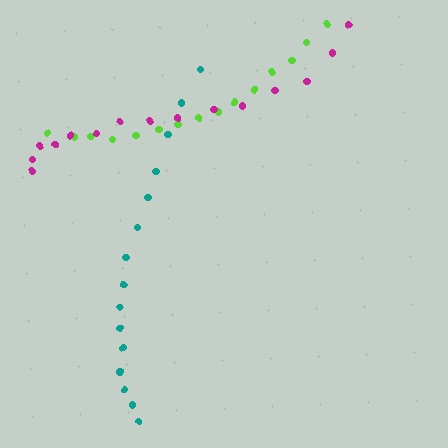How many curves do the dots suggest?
There are 3 distinct paths.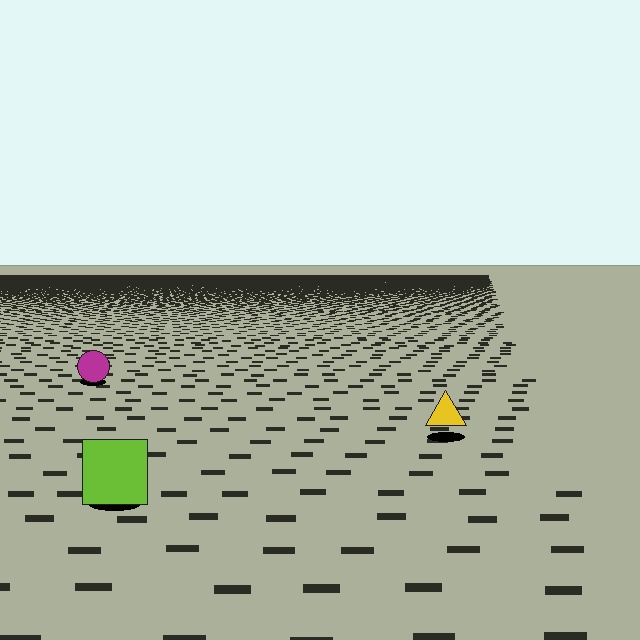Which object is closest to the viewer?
The lime square is closest. The texture marks near it are larger and more spread out.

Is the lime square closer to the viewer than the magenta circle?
Yes. The lime square is closer — you can tell from the texture gradient: the ground texture is coarser near it.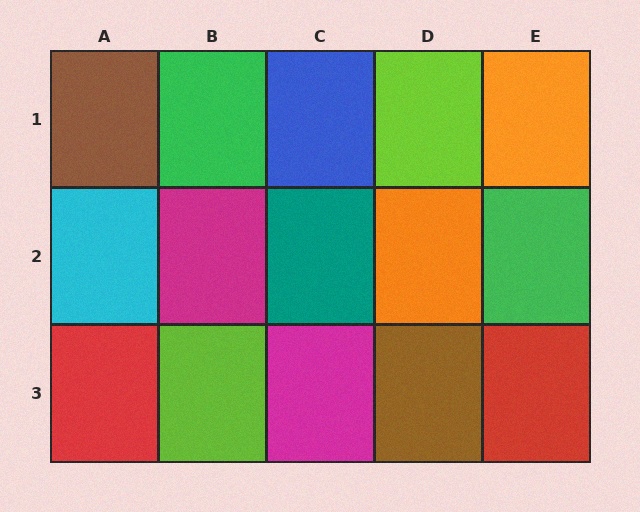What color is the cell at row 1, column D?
Lime.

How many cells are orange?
2 cells are orange.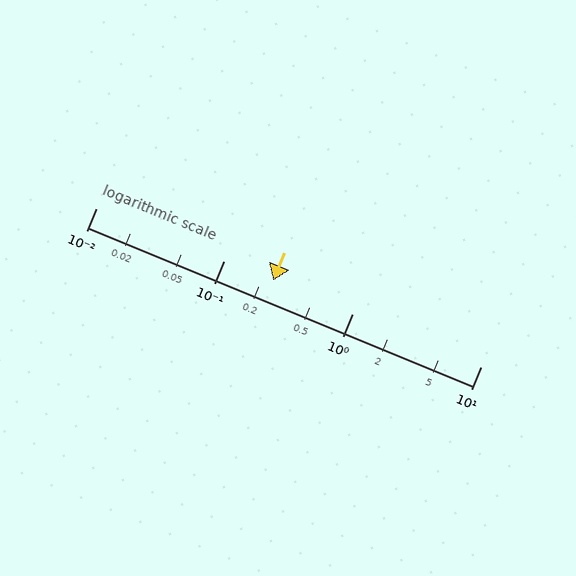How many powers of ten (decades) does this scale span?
The scale spans 3 decades, from 0.01 to 10.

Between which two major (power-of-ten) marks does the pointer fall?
The pointer is between 0.1 and 1.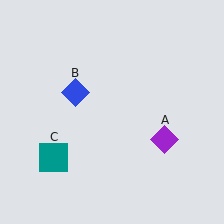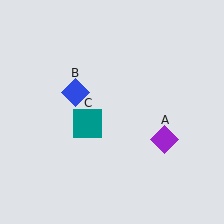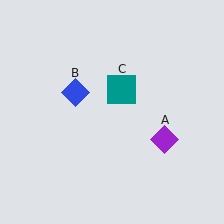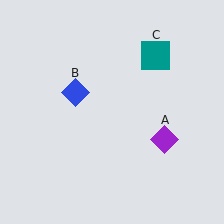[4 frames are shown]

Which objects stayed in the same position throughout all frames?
Purple diamond (object A) and blue diamond (object B) remained stationary.